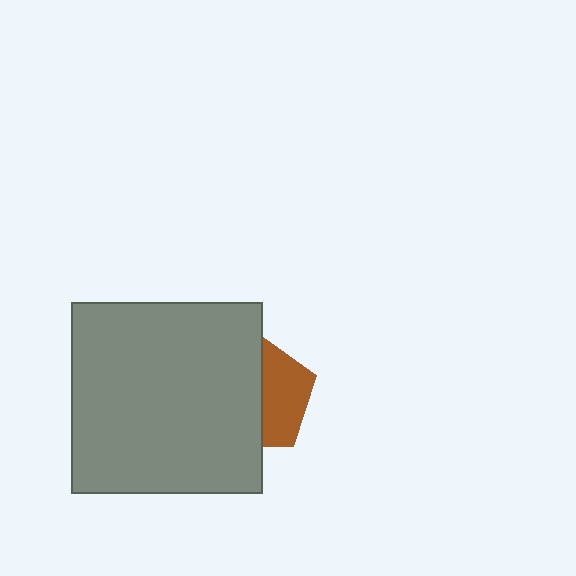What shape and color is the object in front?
The object in front is a gray square.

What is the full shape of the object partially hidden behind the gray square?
The partially hidden object is a brown pentagon.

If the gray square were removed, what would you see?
You would see the complete brown pentagon.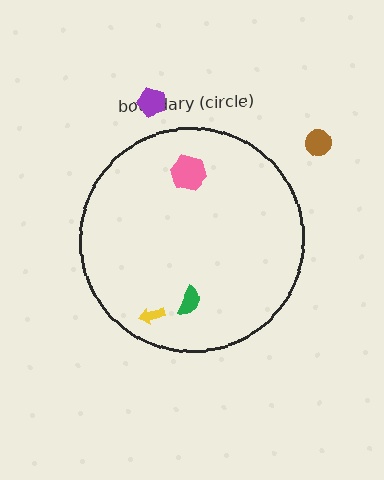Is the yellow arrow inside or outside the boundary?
Inside.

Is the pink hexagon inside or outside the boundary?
Inside.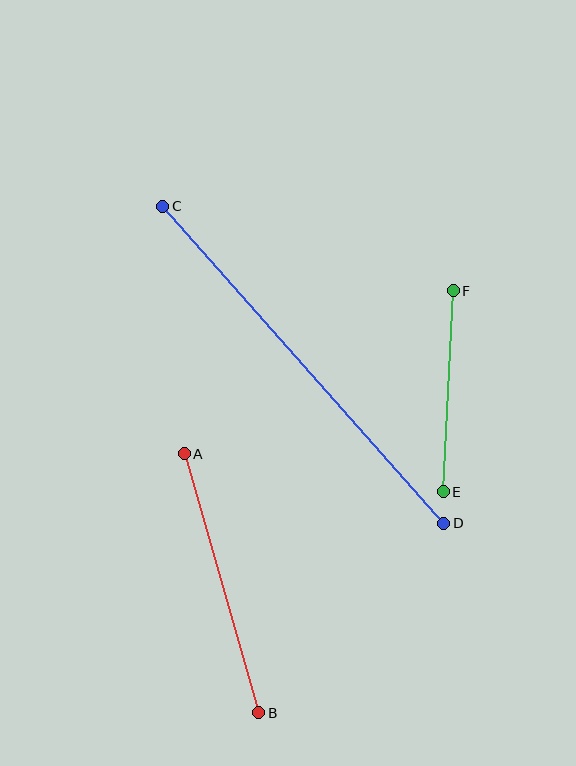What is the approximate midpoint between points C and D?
The midpoint is at approximately (303, 365) pixels.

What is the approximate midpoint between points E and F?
The midpoint is at approximately (448, 391) pixels.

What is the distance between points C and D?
The distance is approximately 424 pixels.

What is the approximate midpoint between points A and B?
The midpoint is at approximately (222, 583) pixels.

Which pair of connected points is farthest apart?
Points C and D are farthest apart.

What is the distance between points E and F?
The distance is approximately 202 pixels.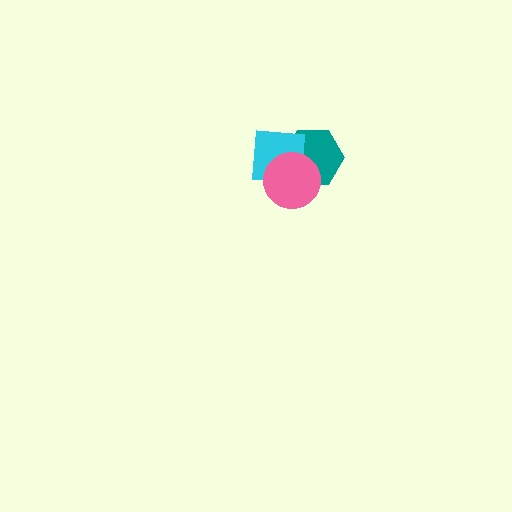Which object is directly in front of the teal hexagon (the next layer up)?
The cyan square is directly in front of the teal hexagon.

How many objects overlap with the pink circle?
2 objects overlap with the pink circle.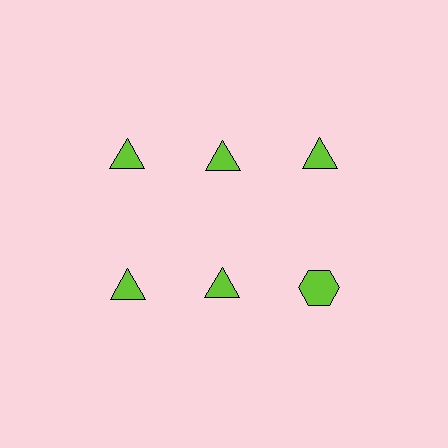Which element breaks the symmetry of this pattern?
The lime hexagon in the second row, center column breaks the symmetry. All other shapes are lime triangles.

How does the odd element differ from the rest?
It has a different shape: hexagon instead of triangle.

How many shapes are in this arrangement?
There are 6 shapes arranged in a grid pattern.